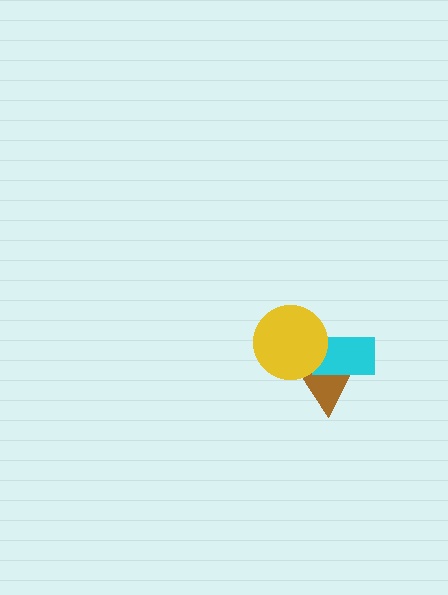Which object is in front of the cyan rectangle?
The yellow circle is in front of the cyan rectangle.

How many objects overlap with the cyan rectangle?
2 objects overlap with the cyan rectangle.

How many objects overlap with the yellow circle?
2 objects overlap with the yellow circle.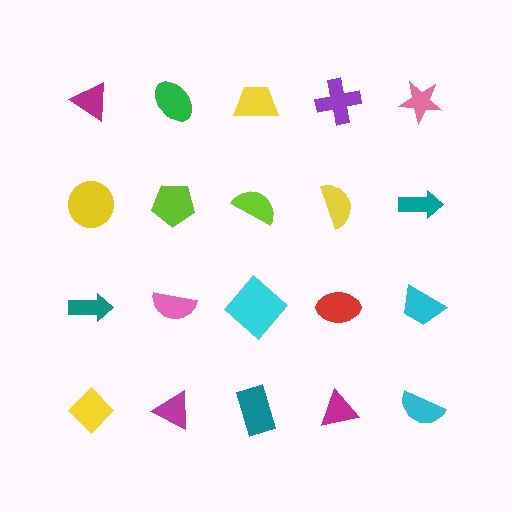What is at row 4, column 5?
A cyan semicircle.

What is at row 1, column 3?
A yellow trapezoid.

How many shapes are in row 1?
5 shapes.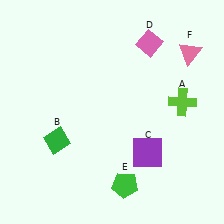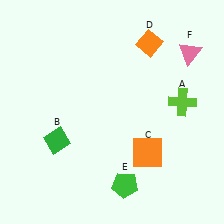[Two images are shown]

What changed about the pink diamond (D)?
In Image 1, D is pink. In Image 2, it changed to orange.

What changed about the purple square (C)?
In Image 1, C is purple. In Image 2, it changed to orange.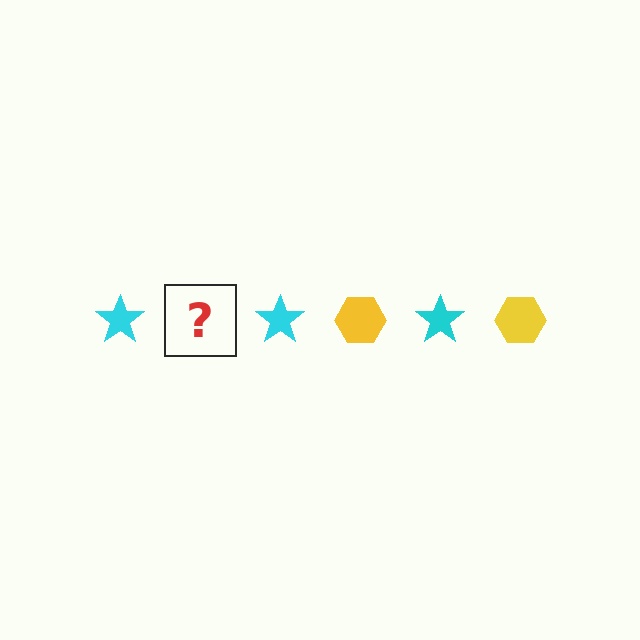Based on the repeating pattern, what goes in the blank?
The blank should be a yellow hexagon.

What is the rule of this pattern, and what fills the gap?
The rule is that the pattern alternates between cyan star and yellow hexagon. The gap should be filled with a yellow hexagon.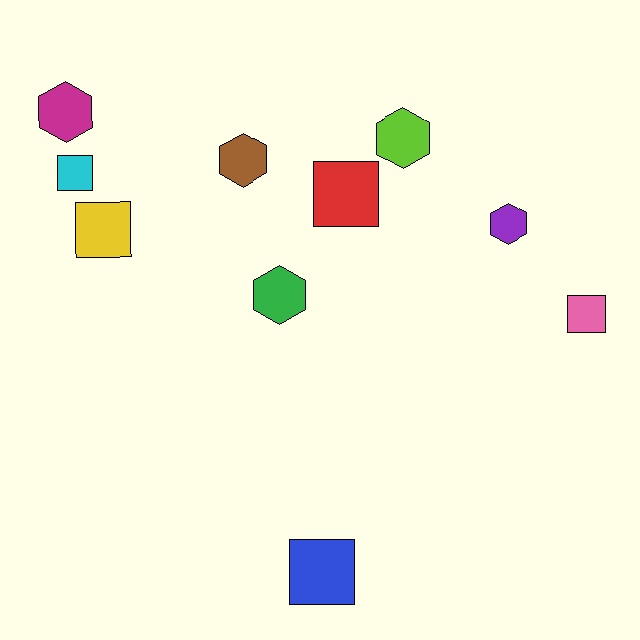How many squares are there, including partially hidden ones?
There are 5 squares.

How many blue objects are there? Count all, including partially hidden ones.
There is 1 blue object.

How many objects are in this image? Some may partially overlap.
There are 10 objects.